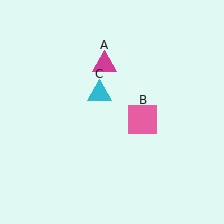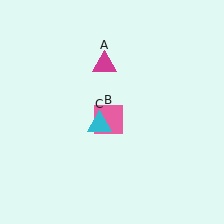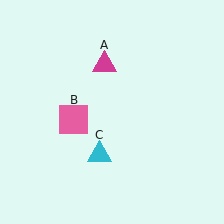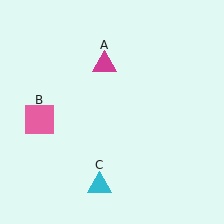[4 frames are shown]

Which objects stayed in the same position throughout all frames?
Magenta triangle (object A) remained stationary.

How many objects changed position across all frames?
2 objects changed position: pink square (object B), cyan triangle (object C).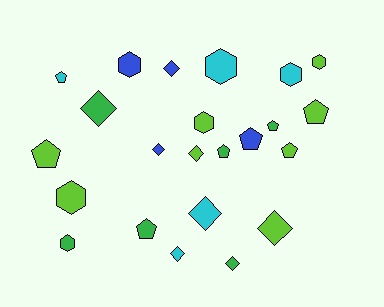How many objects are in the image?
There are 23 objects.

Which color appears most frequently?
Lime, with 8 objects.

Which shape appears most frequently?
Diamond, with 8 objects.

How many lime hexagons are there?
There are 3 lime hexagons.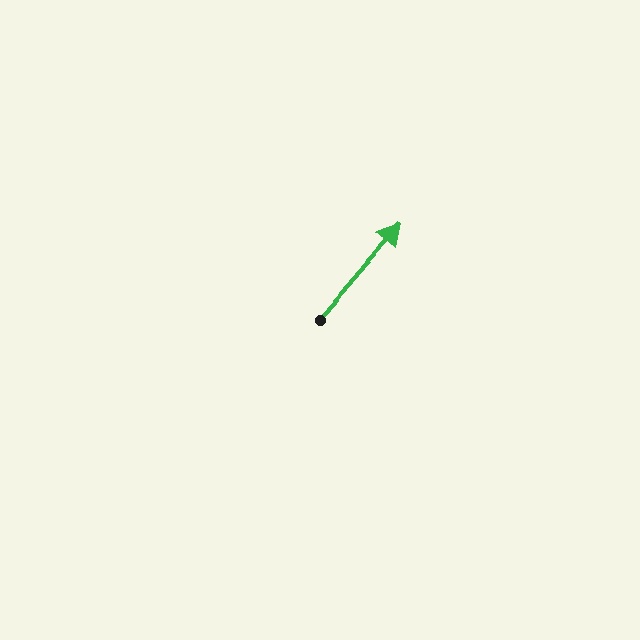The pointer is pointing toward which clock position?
Roughly 1 o'clock.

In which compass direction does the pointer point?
Northeast.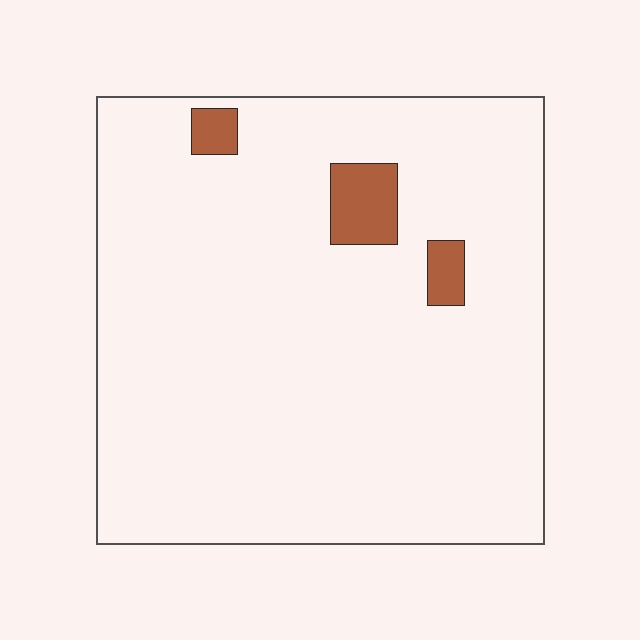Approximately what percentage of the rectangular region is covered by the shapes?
Approximately 5%.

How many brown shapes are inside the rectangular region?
3.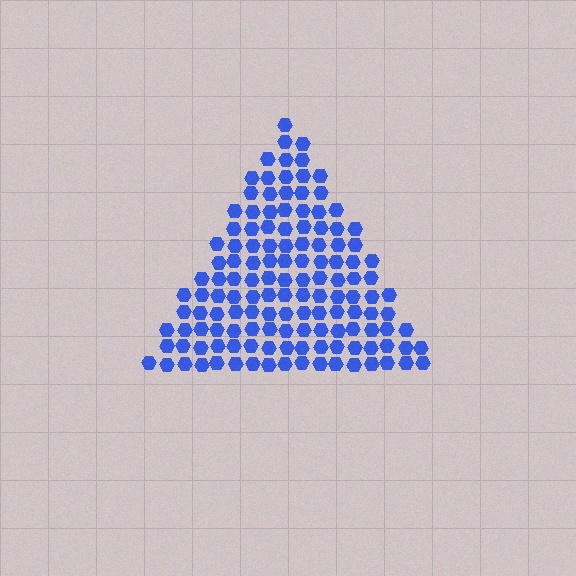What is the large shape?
The large shape is a triangle.